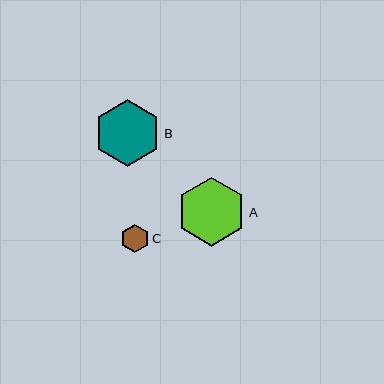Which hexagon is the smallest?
Hexagon C is the smallest with a size of approximately 28 pixels.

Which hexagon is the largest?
Hexagon A is the largest with a size of approximately 69 pixels.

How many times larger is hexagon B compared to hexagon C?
Hexagon B is approximately 2.4 times the size of hexagon C.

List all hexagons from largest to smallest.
From largest to smallest: A, B, C.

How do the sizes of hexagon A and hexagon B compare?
Hexagon A and hexagon B are approximately the same size.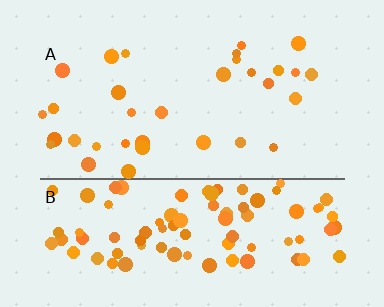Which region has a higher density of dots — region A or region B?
B (the bottom).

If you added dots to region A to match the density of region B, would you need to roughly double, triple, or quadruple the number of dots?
Approximately triple.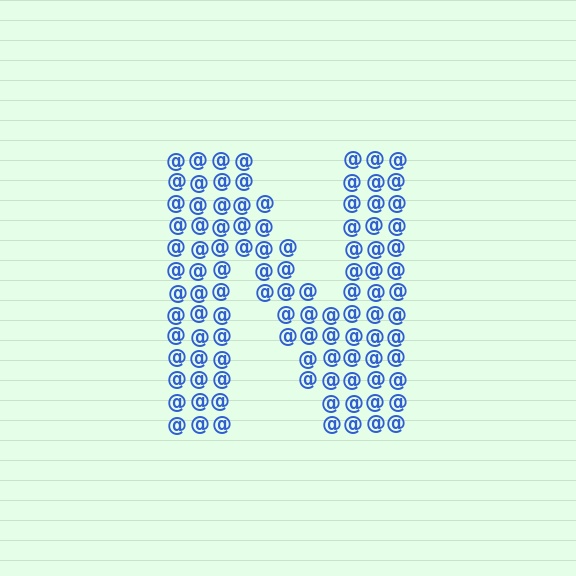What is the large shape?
The large shape is the letter N.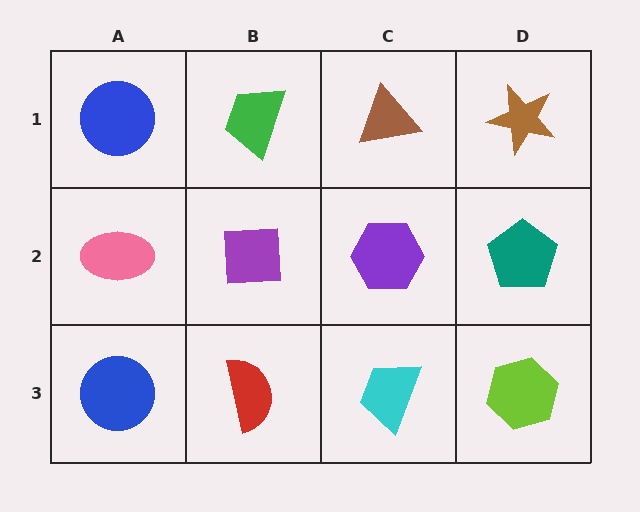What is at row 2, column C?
A purple hexagon.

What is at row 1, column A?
A blue circle.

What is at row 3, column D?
A lime hexagon.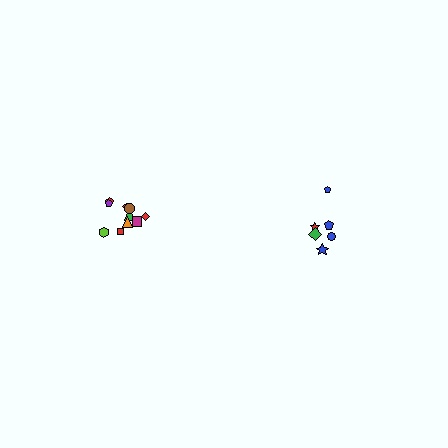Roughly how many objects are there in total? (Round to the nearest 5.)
Roughly 15 objects in total.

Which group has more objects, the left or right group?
The left group.